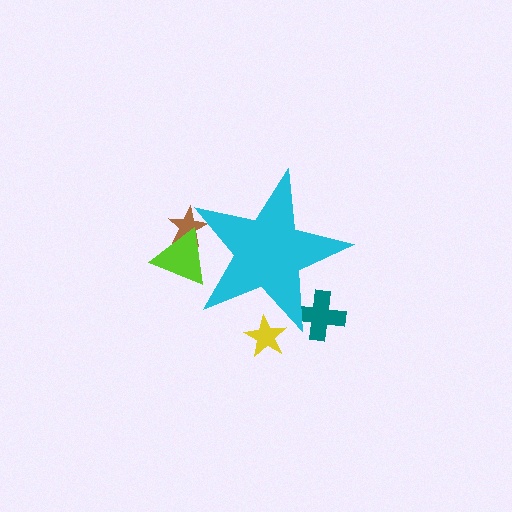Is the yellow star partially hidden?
Yes, the yellow star is partially hidden behind the cyan star.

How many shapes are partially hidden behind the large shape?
4 shapes are partially hidden.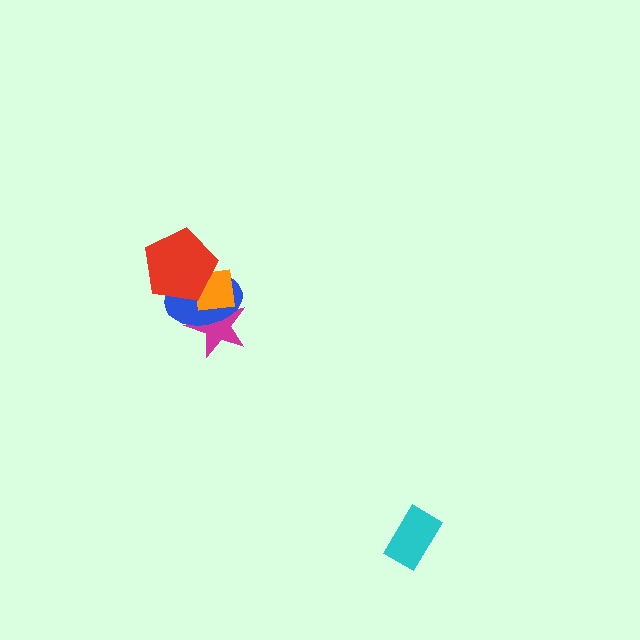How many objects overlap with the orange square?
3 objects overlap with the orange square.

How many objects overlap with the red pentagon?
2 objects overlap with the red pentagon.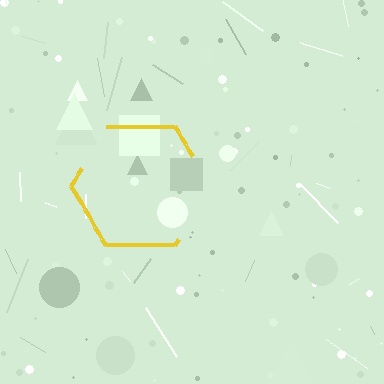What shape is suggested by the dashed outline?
The dashed outline suggests a hexagon.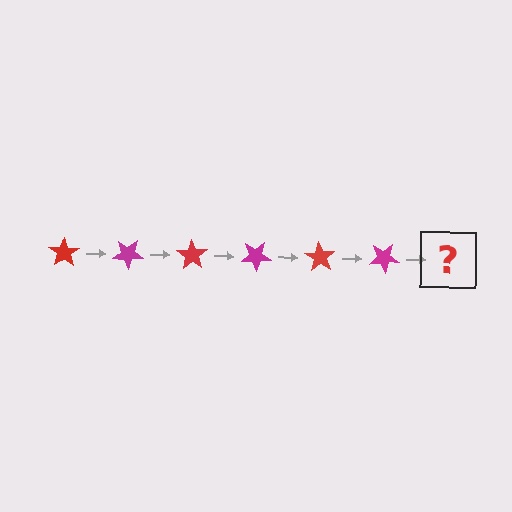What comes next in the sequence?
The next element should be a red star, rotated 210 degrees from the start.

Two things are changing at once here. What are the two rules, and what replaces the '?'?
The two rules are that it rotates 35 degrees each step and the color cycles through red and magenta. The '?' should be a red star, rotated 210 degrees from the start.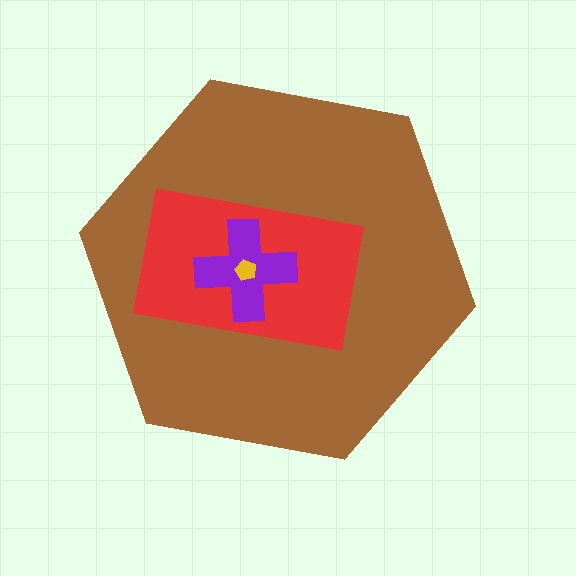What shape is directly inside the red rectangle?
The purple cross.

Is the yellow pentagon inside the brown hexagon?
Yes.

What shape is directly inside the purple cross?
The yellow pentagon.